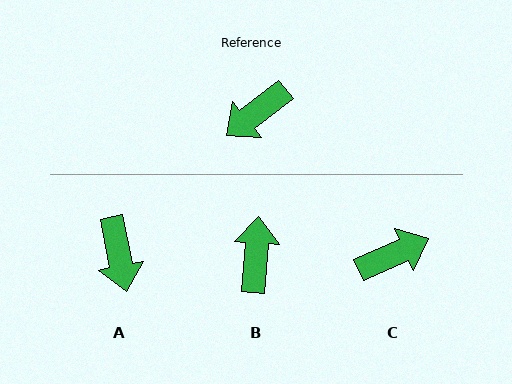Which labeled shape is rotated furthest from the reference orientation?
C, about 166 degrees away.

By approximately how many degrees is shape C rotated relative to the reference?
Approximately 166 degrees counter-clockwise.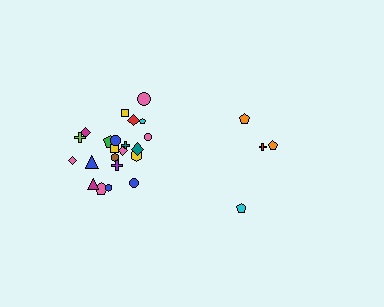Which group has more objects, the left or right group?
The left group.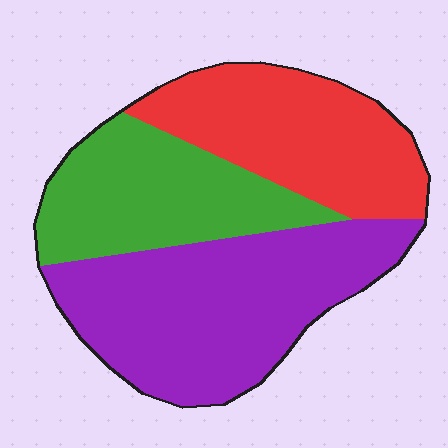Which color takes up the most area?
Purple, at roughly 45%.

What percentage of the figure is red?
Red takes up about one third (1/3) of the figure.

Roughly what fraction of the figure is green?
Green takes up about one quarter (1/4) of the figure.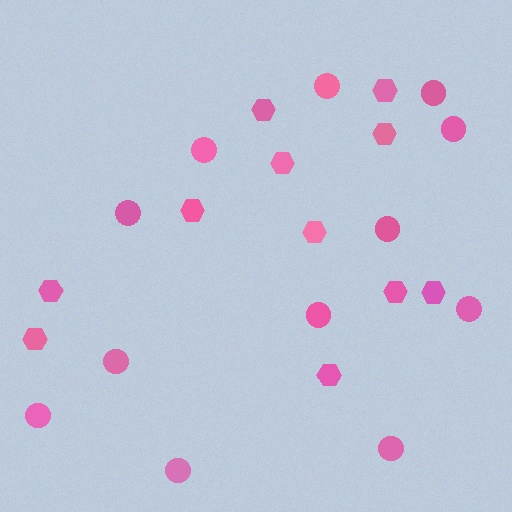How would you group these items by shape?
There are 2 groups: one group of circles (12) and one group of hexagons (11).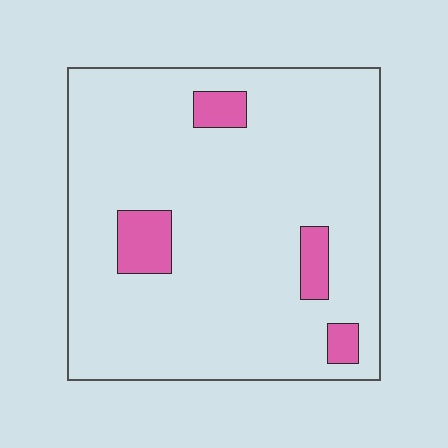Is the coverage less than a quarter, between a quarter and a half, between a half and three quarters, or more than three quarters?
Less than a quarter.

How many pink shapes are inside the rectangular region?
4.